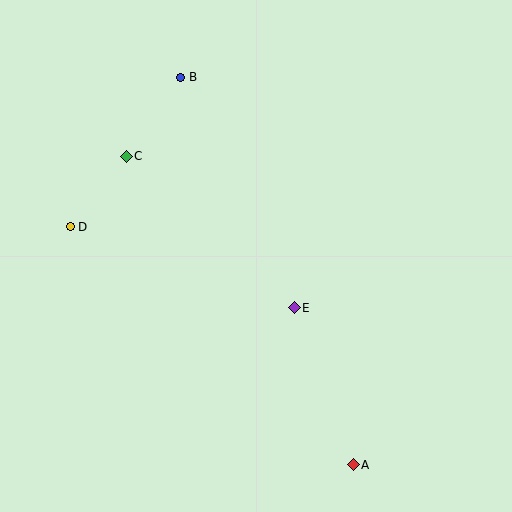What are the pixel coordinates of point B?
Point B is at (181, 77).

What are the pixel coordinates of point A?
Point A is at (353, 465).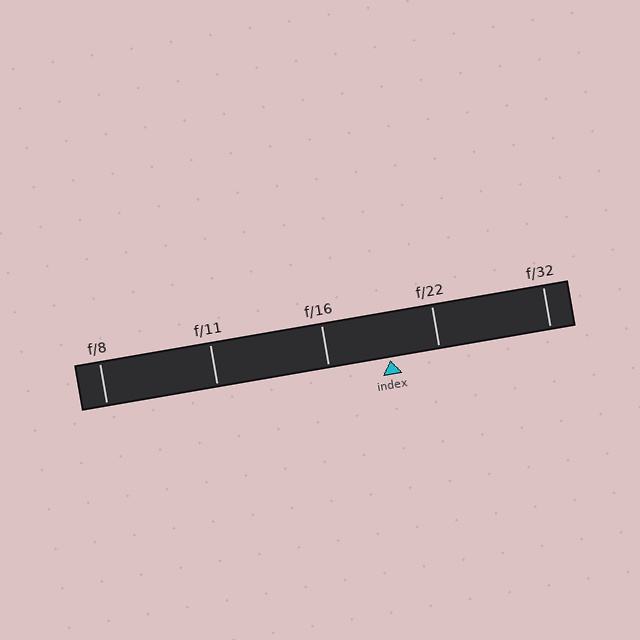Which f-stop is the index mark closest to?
The index mark is closest to f/22.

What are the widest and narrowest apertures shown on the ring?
The widest aperture shown is f/8 and the narrowest is f/32.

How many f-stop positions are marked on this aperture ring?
There are 5 f-stop positions marked.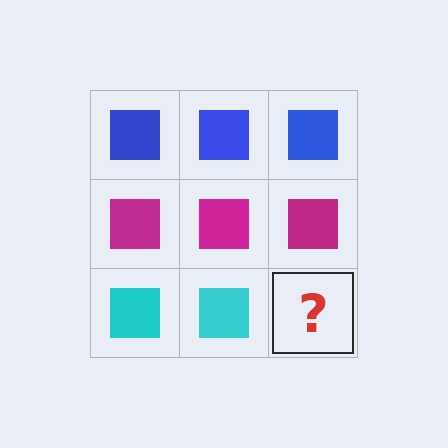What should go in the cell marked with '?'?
The missing cell should contain a cyan square.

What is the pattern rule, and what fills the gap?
The rule is that each row has a consistent color. The gap should be filled with a cyan square.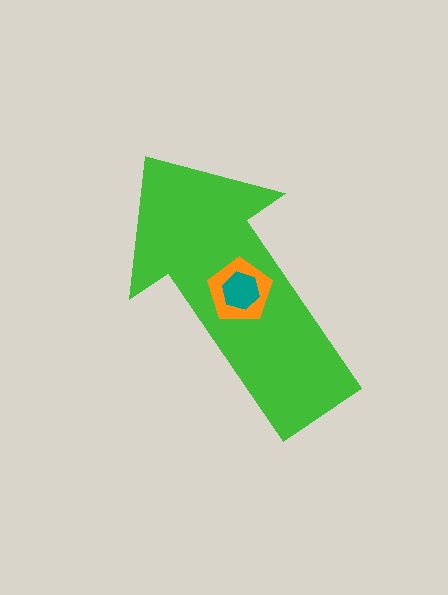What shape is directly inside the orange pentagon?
The teal hexagon.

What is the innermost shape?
The teal hexagon.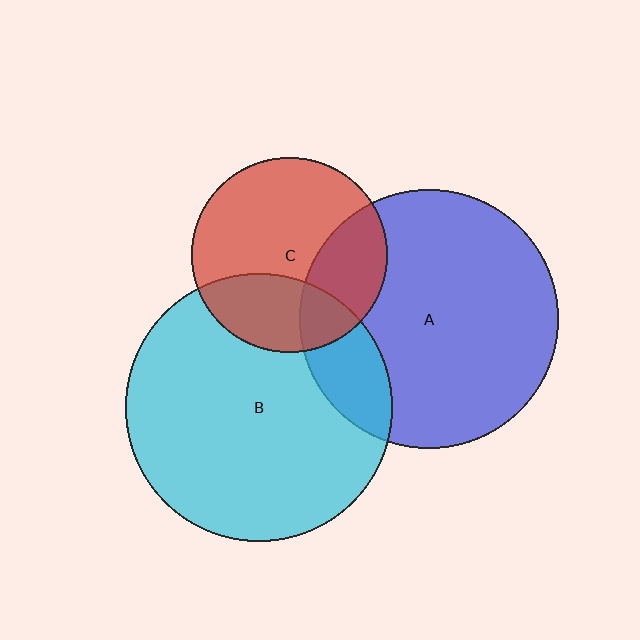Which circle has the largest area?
Circle B (cyan).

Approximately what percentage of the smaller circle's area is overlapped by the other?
Approximately 15%.